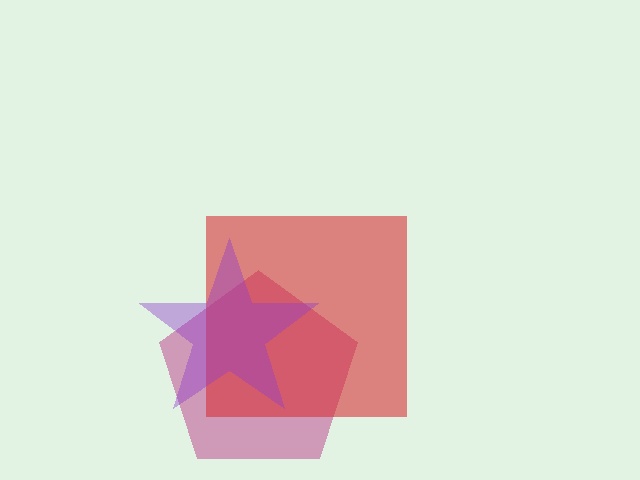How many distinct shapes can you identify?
There are 3 distinct shapes: a magenta pentagon, a red square, a purple star.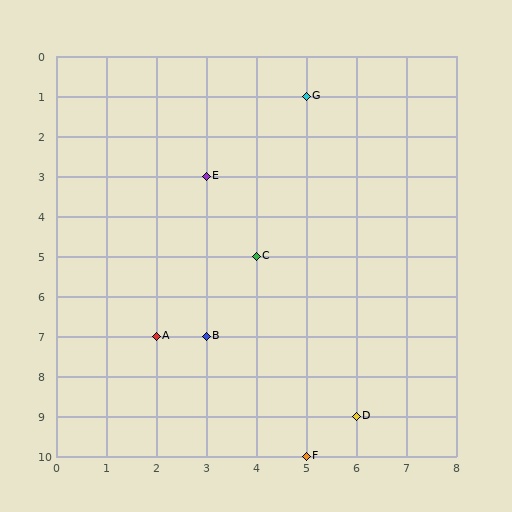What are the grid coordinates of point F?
Point F is at grid coordinates (5, 10).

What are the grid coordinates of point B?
Point B is at grid coordinates (3, 7).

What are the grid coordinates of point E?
Point E is at grid coordinates (3, 3).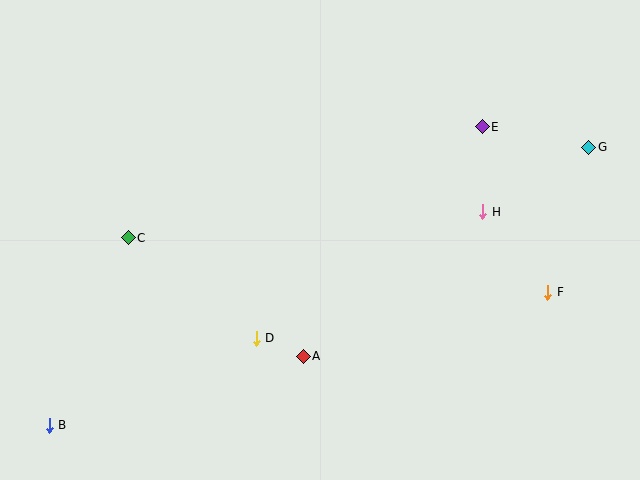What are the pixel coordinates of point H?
Point H is at (483, 212).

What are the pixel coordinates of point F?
Point F is at (548, 292).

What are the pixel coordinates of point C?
Point C is at (128, 238).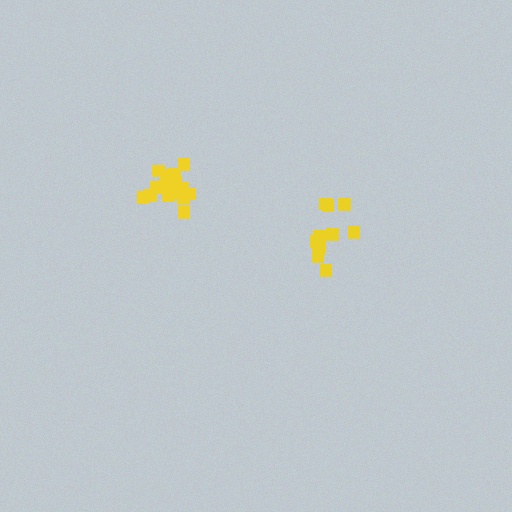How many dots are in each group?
Group 1: 17 dots, Group 2: 11 dots (28 total).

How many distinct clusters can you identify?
There are 2 distinct clusters.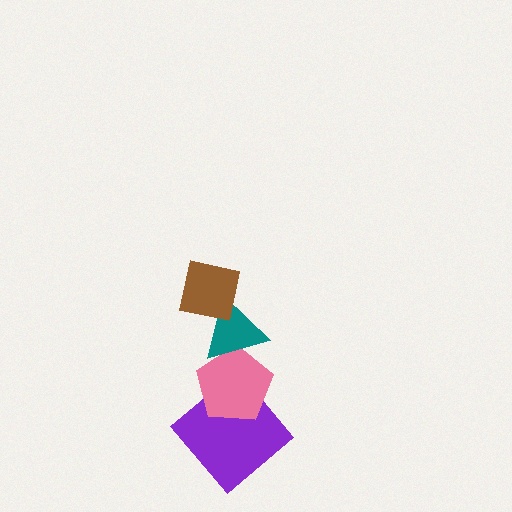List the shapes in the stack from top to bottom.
From top to bottom: the brown square, the teal triangle, the pink pentagon, the purple diamond.